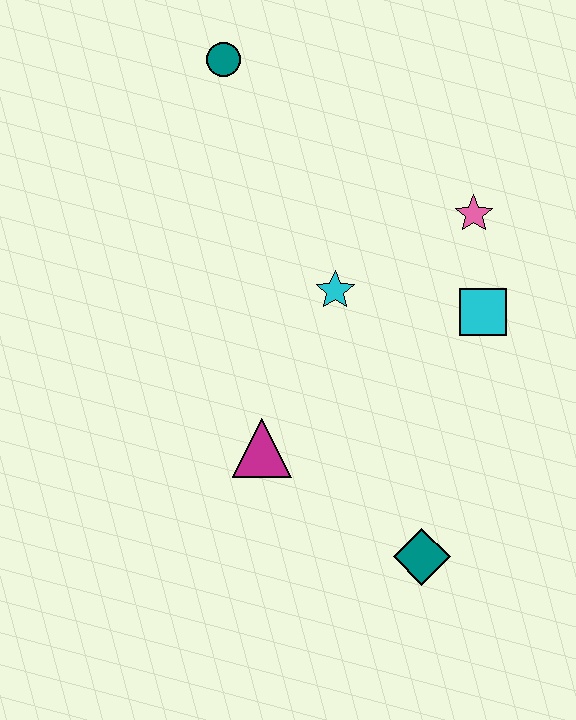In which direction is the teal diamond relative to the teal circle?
The teal diamond is below the teal circle.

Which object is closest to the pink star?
The cyan square is closest to the pink star.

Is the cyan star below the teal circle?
Yes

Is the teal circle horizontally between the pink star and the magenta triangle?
No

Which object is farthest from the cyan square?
The teal circle is farthest from the cyan square.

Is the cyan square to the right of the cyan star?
Yes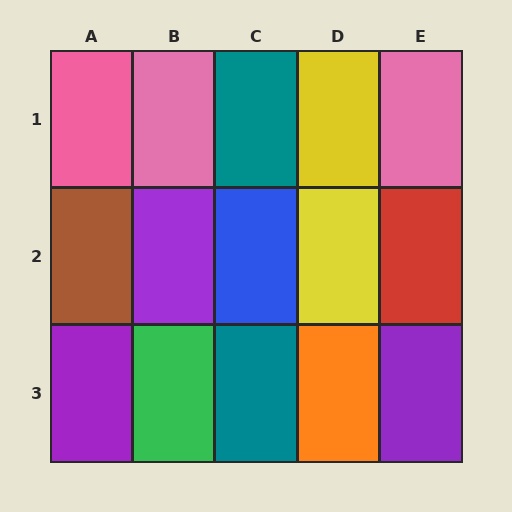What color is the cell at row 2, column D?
Yellow.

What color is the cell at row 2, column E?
Red.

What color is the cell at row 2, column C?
Blue.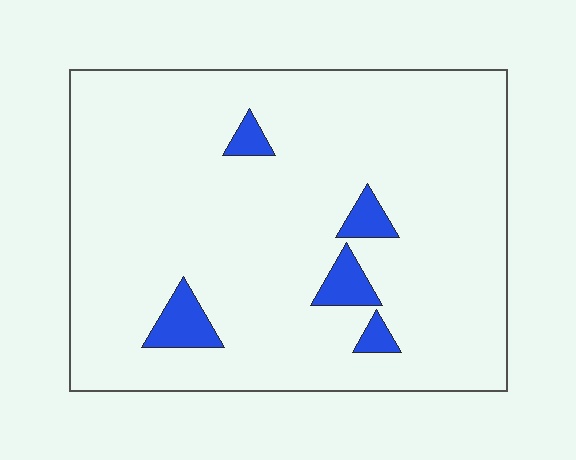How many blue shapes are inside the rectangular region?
5.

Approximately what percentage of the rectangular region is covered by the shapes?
Approximately 5%.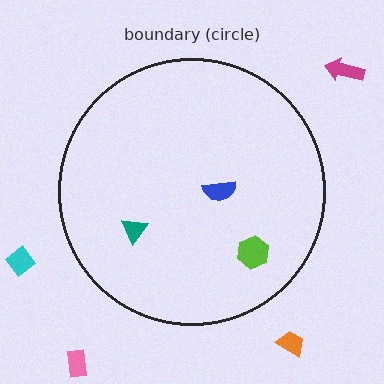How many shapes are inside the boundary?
3 inside, 4 outside.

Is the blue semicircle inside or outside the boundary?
Inside.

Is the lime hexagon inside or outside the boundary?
Inside.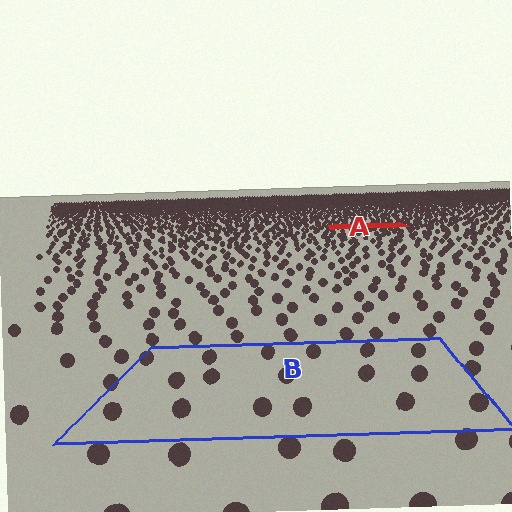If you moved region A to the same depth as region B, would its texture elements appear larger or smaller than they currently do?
They would appear larger. At a closer depth, the same texture elements are projected at a bigger on-screen size.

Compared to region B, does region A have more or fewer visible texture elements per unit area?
Region A has more texture elements per unit area — they are packed more densely because it is farther away.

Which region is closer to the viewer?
Region B is closer. The texture elements there are larger and more spread out.